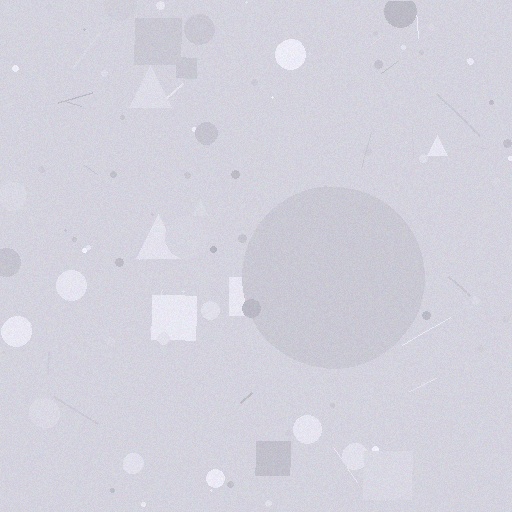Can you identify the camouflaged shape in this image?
The camouflaged shape is a circle.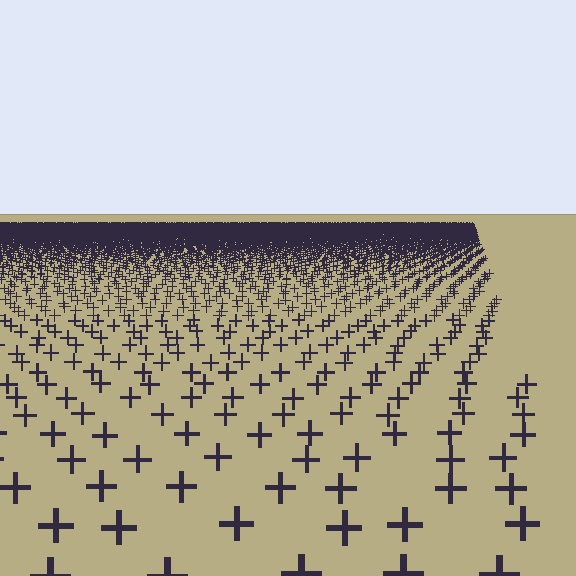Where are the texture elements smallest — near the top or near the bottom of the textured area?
Near the top.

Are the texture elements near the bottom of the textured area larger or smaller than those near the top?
Larger. Near the bottom, elements are closer to the viewer and appear at a bigger on-screen size.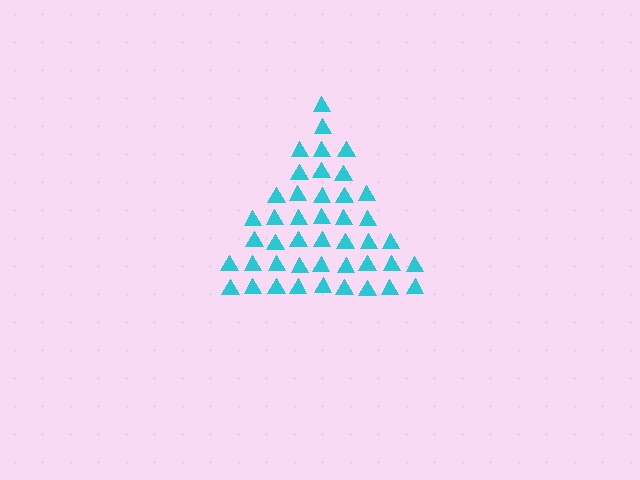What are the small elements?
The small elements are triangles.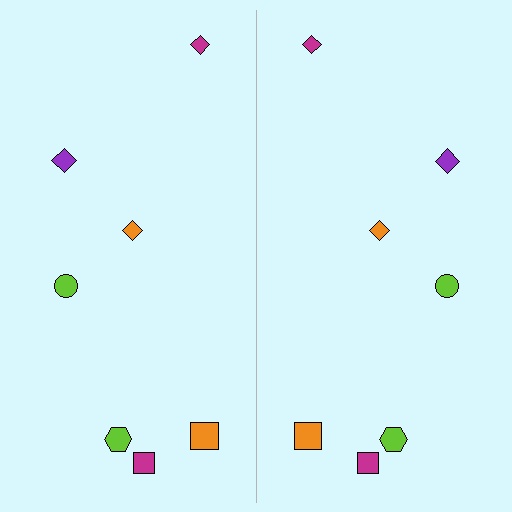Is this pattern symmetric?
Yes, this pattern has bilateral (reflection) symmetry.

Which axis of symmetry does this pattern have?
The pattern has a vertical axis of symmetry running through the center of the image.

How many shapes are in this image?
There are 14 shapes in this image.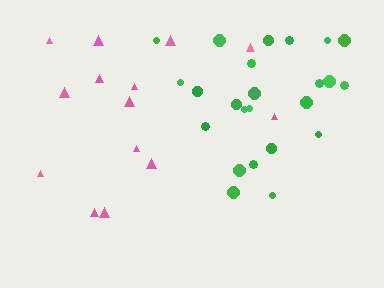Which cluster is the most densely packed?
Green.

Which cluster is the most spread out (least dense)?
Pink.